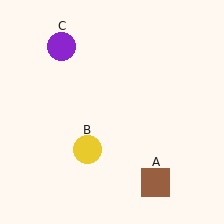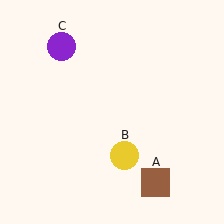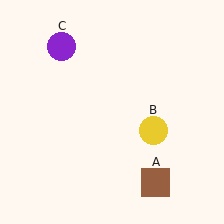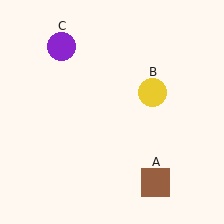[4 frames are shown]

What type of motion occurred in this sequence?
The yellow circle (object B) rotated counterclockwise around the center of the scene.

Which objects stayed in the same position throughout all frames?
Brown square (object A) and purple circle (object C) remained stationary.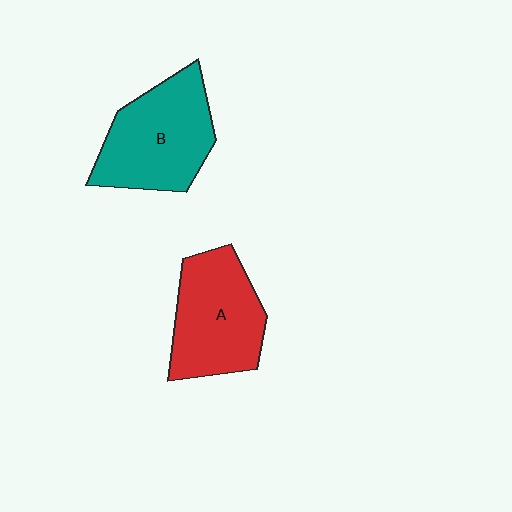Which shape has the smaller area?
Shape A (red).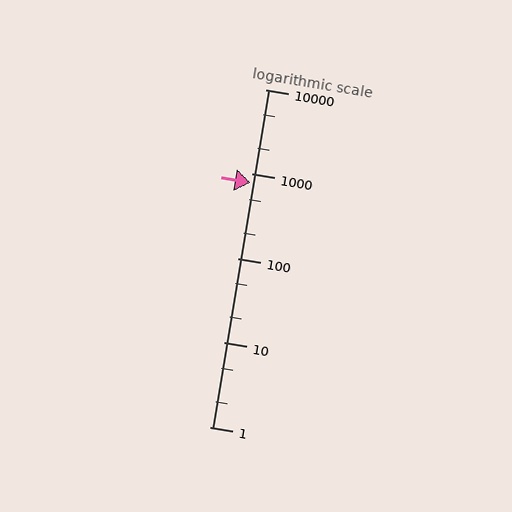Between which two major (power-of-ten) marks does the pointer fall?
The pointer is between 100 and 1000.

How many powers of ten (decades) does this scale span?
The scale spans 4 decades, from 1 to 10000.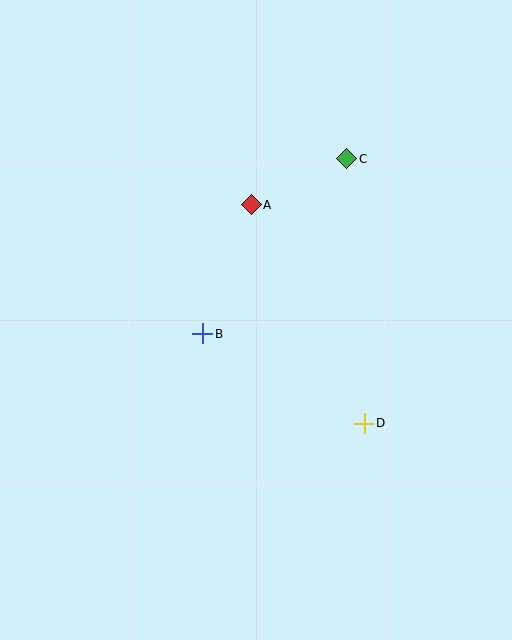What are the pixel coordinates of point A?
Point A is at (251, 205).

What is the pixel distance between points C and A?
The distance between C and A is 106 pixels.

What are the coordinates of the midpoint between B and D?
The midpoint between B and D is at (283, 379).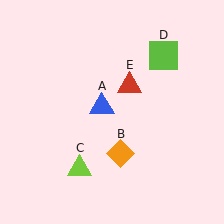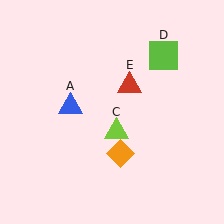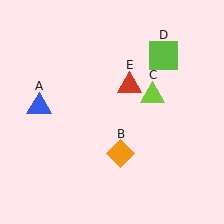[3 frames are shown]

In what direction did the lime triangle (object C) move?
The lime triangle (object C) moved up and to the right.